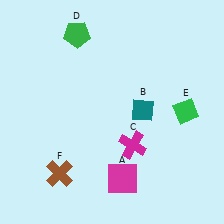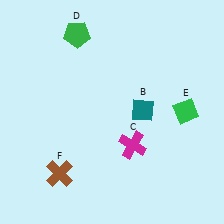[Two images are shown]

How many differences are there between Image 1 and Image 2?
There is 1 difference between the two images.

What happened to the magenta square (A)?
The magenta square (A) was removed in Image 2. It was in the bottom-right area of Image 1.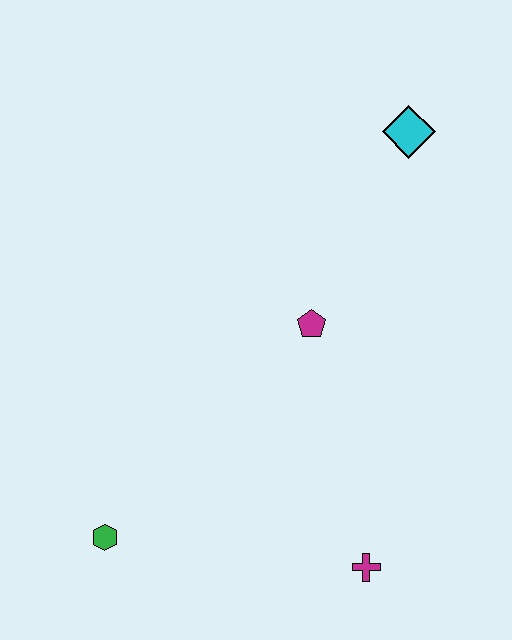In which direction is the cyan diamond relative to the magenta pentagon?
The cyan diamond is above the magenta pentagon.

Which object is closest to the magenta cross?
The magenta pentagon is closest to the magenta cross.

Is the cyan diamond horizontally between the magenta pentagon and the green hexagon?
No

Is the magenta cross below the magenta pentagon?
Yes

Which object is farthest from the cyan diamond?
The green hexagon is farthest from the cyan diamond.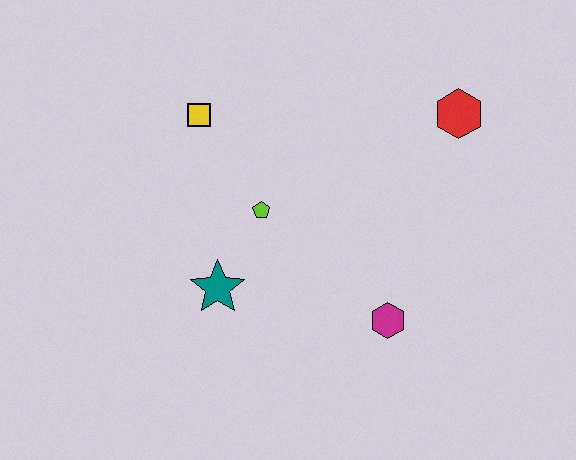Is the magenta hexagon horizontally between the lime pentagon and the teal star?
No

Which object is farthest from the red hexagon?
The teal star is farthest from the red hexagon.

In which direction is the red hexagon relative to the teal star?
The red hexagon is to the right of the teal star.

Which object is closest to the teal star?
The lime pentagon is closest to the teal star.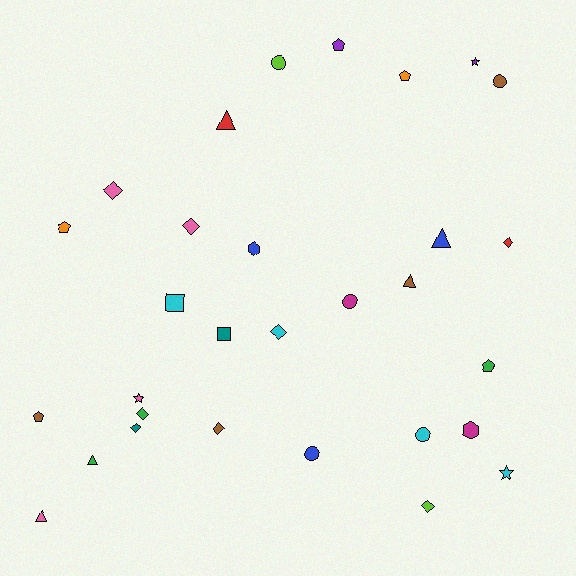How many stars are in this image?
There are 3 stars.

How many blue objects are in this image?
There are 3 blue objects.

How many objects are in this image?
There are 30 objects.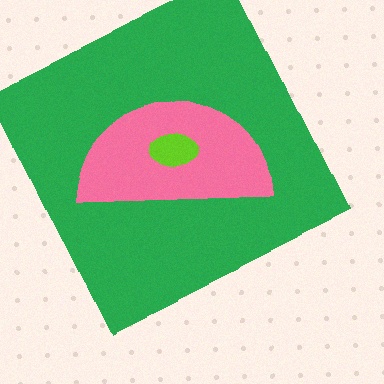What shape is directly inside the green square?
The pink semicircle.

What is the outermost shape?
The green square.